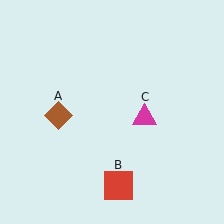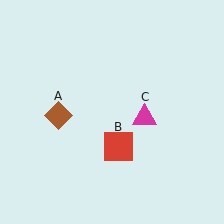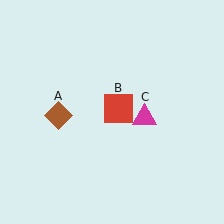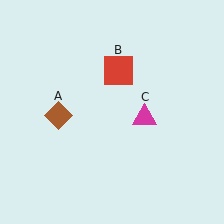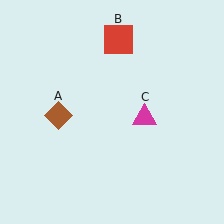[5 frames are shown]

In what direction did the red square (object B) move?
The red square (object B) moved up.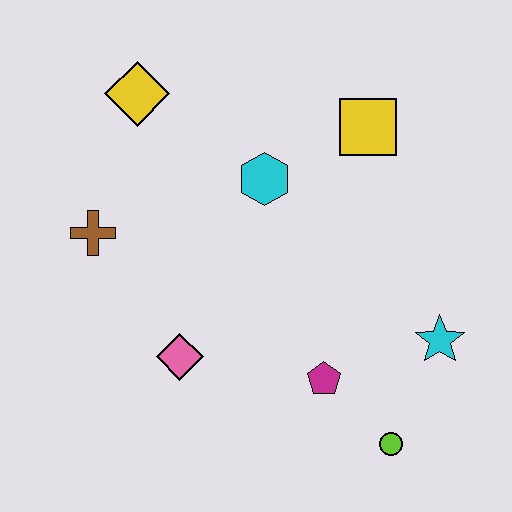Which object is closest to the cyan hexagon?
The yellow square is closest to the cyan hexagon.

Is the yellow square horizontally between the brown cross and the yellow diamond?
No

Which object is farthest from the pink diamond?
The yellow square is farthest from the pink diamond.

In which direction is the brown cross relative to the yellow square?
The brown cross is to the left of the yellow square.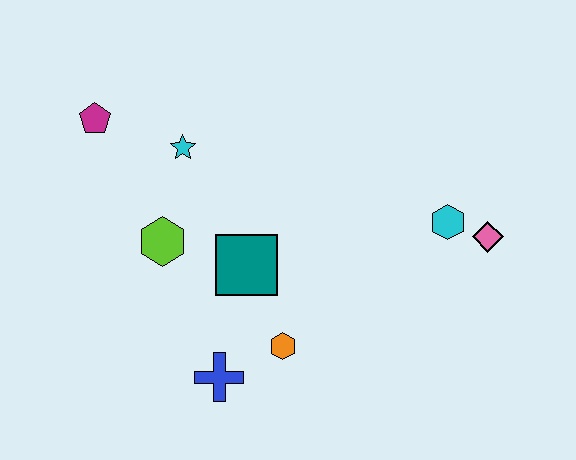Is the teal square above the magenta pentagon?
No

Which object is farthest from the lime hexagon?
The pink diamond is farthest from the lime hexagon.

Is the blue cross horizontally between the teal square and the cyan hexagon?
No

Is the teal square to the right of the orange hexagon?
No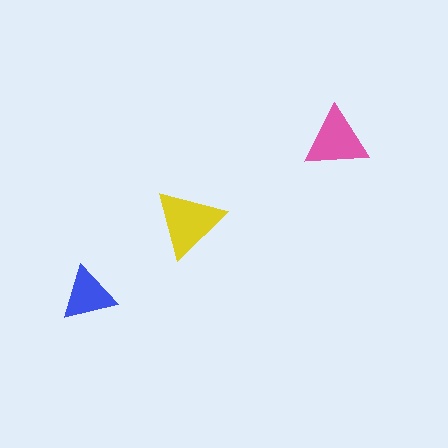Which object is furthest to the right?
The pink triangle is rightmost.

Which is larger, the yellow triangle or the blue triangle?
The yellow one.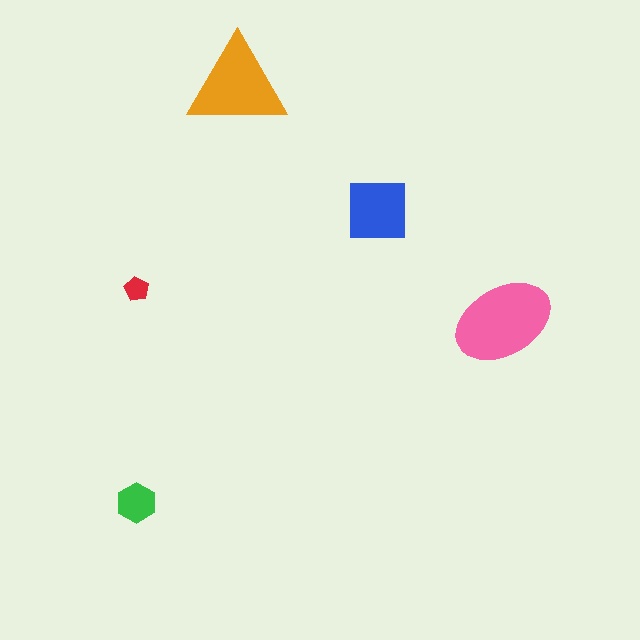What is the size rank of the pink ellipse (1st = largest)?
1st.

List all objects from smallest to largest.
The red pentagon, the green hexagon, the blue square, the orange triangle, the pink ellipse.